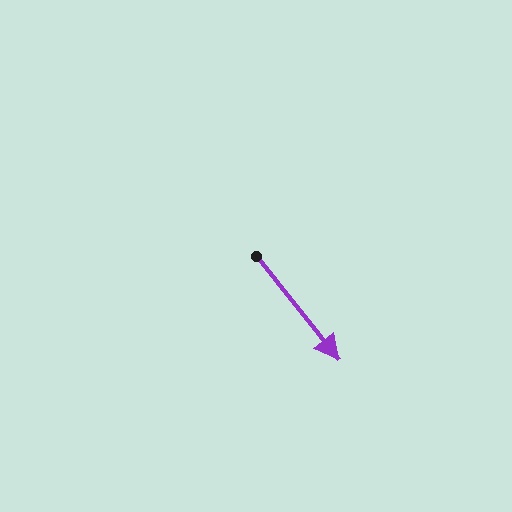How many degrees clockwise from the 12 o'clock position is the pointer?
Approximately 141 degrees.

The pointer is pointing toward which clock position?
Roughly 5 o'clock.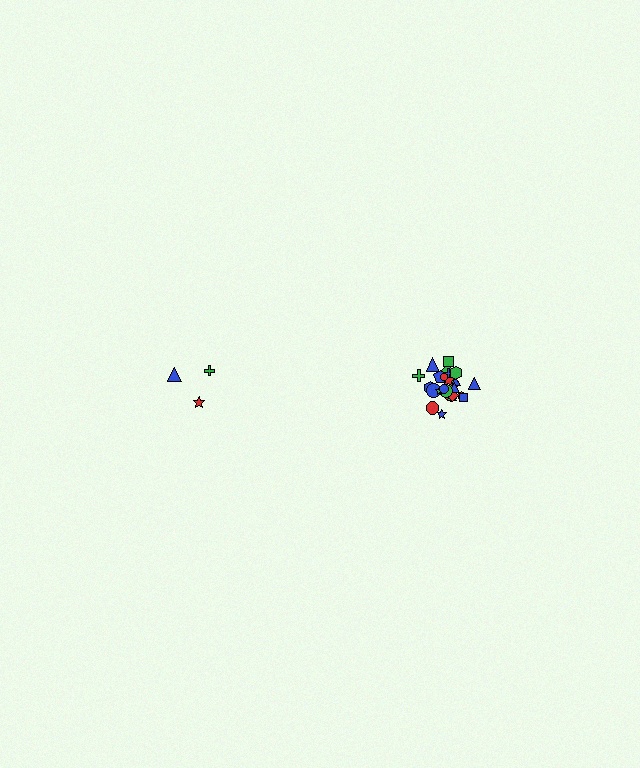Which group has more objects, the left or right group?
The right group.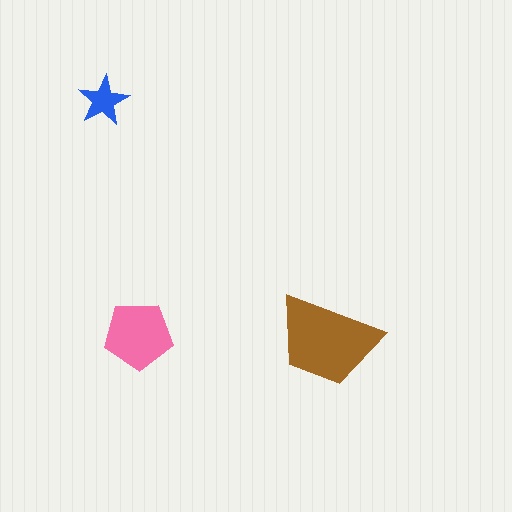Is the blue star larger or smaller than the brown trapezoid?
Smaller.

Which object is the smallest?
The blue star.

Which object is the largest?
The brown trapezoid.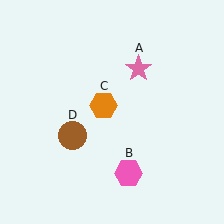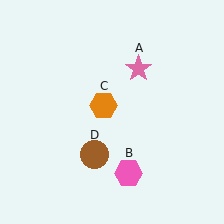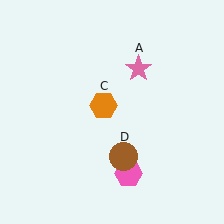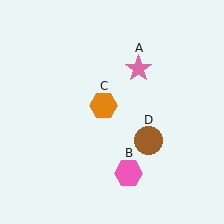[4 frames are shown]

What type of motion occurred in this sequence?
The brown circle (object D) rotated counterclockwise around the center of the scene.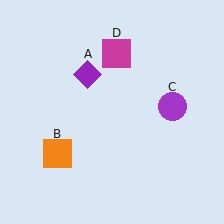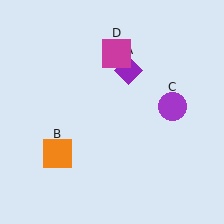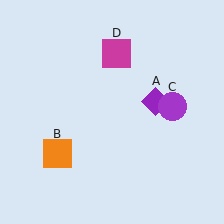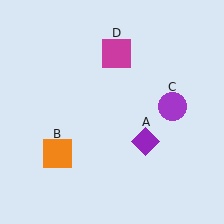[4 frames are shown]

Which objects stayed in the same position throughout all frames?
Orange square (object B) and purple circle (object C) and magenta square (object D) remained stationary.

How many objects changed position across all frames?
1 object changed position: purple diamond (object A).